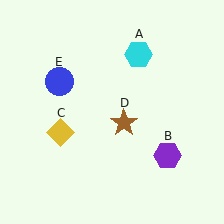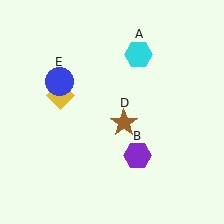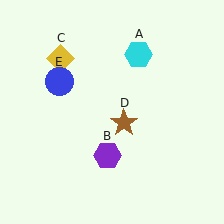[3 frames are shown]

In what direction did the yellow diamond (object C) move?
The yellow diamond (object C) moved up.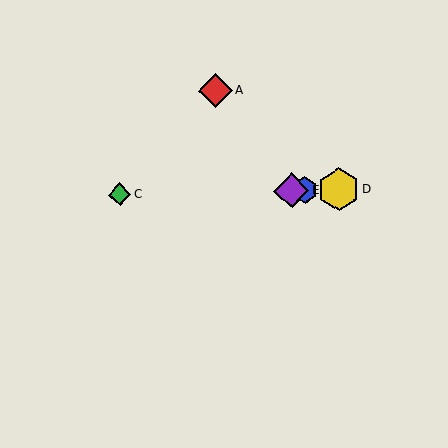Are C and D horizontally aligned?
Yes, both are at y≈194.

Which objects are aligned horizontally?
Objects B, C, D, E are aligned horizontally.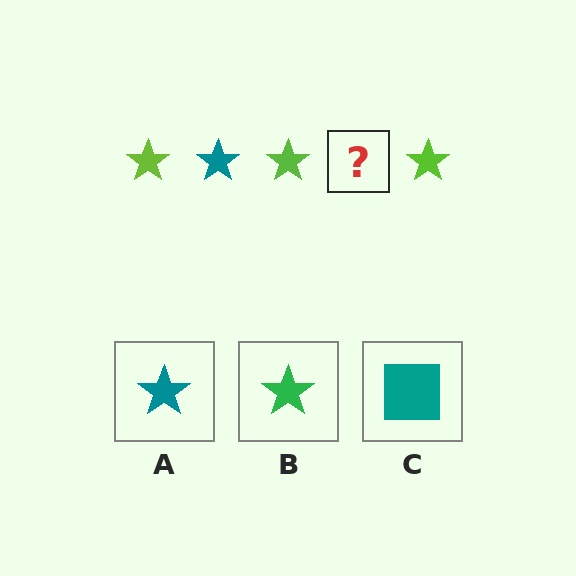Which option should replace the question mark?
Option A.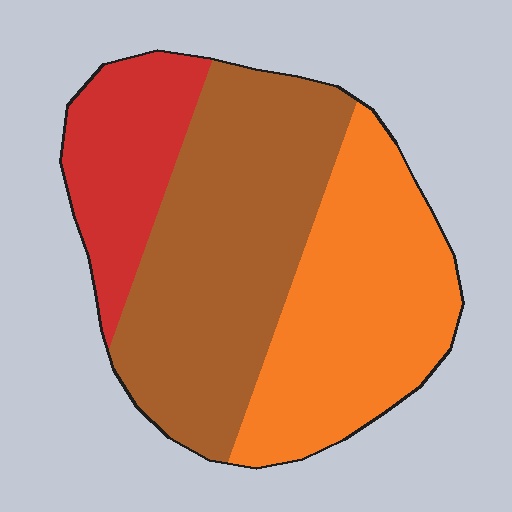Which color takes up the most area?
Brown, at roughly 45%.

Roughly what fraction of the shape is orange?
Orange covers roughly 35% of the shape.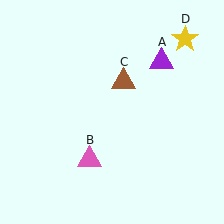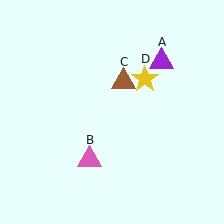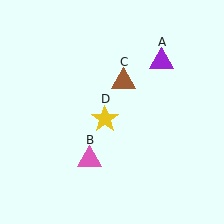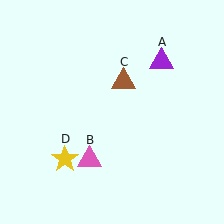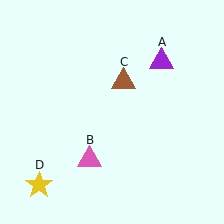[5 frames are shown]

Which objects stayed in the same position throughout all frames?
Purple triangle (object A) and pink triangle (object B) and brown triangle (object C) remained stationary.